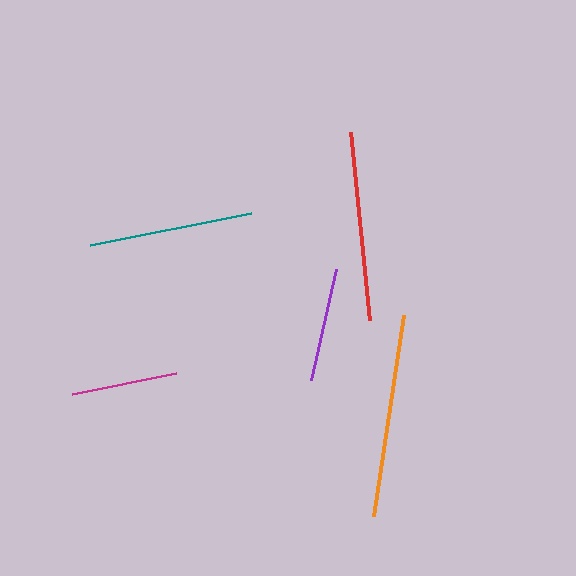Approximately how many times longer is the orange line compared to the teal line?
The orange line is approximately 1.2 times the length of the teal line.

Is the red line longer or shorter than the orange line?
The orange line is longer than the red line.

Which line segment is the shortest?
The magenta line is the shortest at approximately 106 pixels.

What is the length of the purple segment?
The purple segment is approximately 113 pixels long.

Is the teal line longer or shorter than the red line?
The red line is longer than the teal line.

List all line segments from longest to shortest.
From longest to shortest: orange, red, teal, purple, magenta.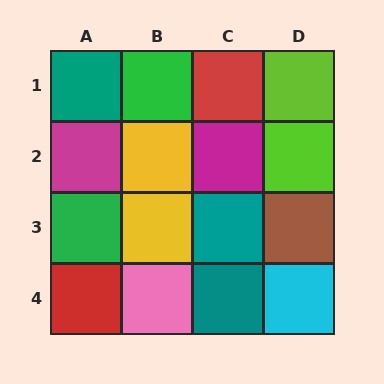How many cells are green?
2 cells are green.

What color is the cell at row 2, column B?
Yellow.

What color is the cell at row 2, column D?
Lime.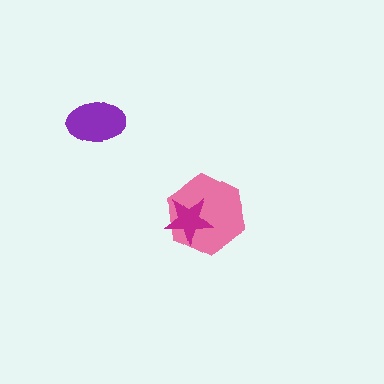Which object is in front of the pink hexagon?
The magenta star is in front of the pink hexagon.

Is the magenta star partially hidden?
No, no other shape covers it.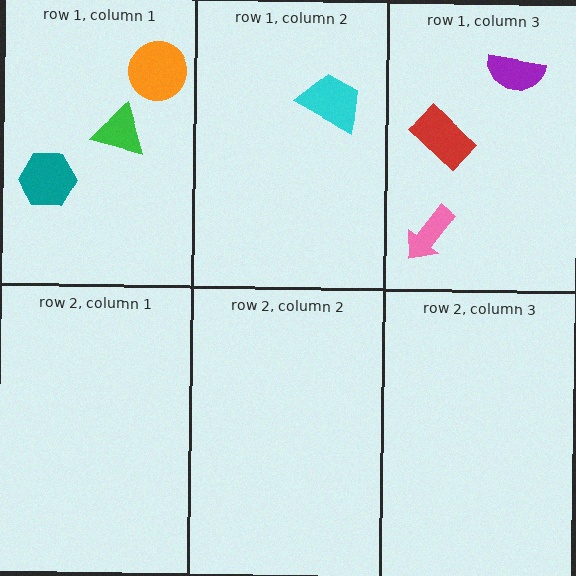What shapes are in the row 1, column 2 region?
The cyan trapezoid.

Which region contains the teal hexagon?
The row 1, column 1 region.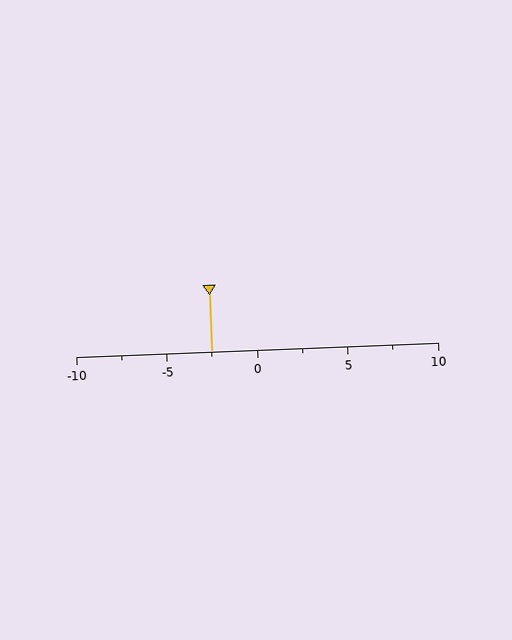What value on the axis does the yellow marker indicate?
The marker indicates approximately -2.5.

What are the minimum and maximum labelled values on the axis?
The axis runs from -10 to 10.